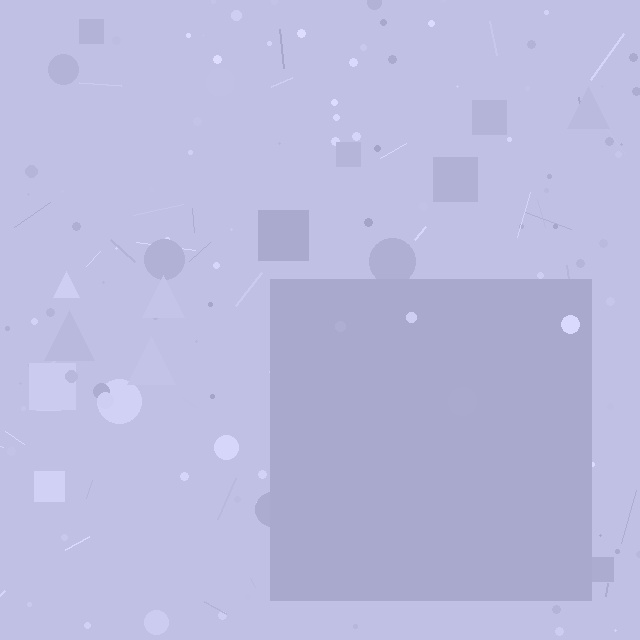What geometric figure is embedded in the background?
A square is embedded in the background.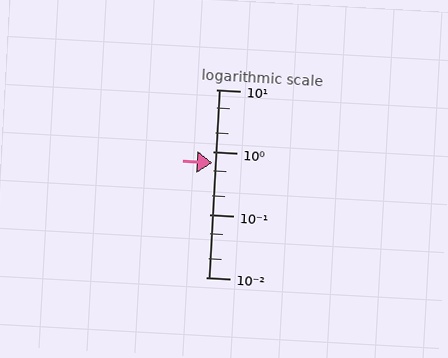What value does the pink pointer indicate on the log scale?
The pointer indicates approximately 0.66.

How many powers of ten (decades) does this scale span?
The scale spans 3 decades, from 0.01 to 10.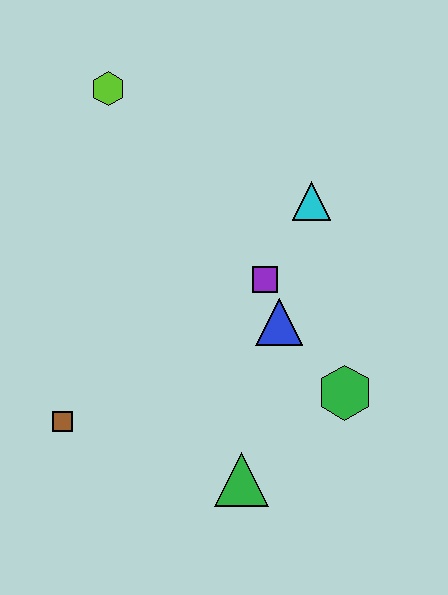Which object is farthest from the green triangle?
The lime hexagon is farthest from the green triangle.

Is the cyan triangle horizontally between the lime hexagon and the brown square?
No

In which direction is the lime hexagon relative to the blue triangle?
The lime hexagon is above the blue triangle.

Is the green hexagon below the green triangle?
No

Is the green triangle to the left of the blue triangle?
Yes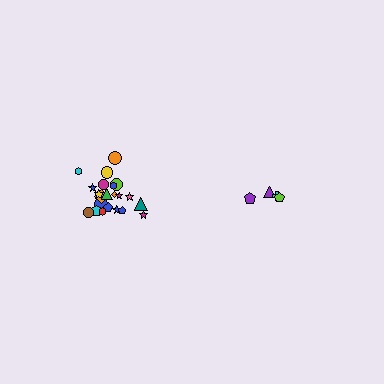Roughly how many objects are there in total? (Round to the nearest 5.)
Roughly 25 objects in total.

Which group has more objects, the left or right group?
The left group.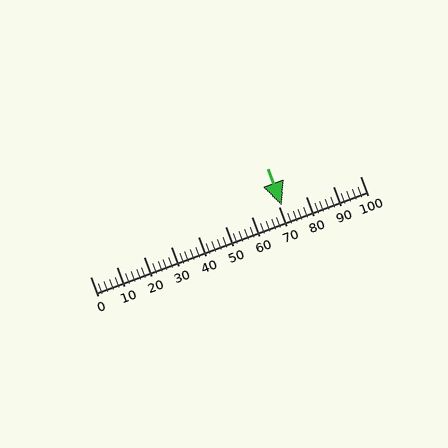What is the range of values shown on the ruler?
The ruler shows values from 0 to 100.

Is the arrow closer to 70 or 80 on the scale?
The arrow is closer to 70.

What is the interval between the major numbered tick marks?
The major tick marks are spaced 10 units apart.